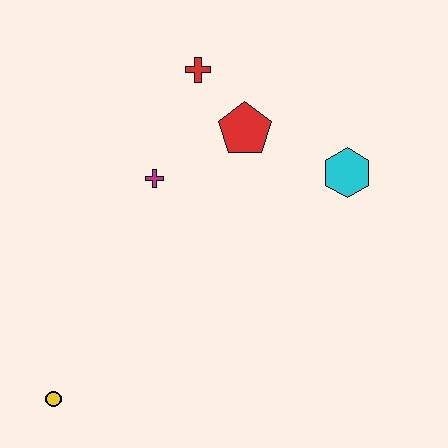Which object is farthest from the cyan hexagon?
The yellow circle is farthest from the cyan hexagon.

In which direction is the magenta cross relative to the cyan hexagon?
The magenta cross is to the left of the cyan hexagon.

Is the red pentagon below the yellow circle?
No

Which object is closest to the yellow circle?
The magenta cross is closest to the yellow circle.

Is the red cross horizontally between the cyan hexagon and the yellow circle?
Yes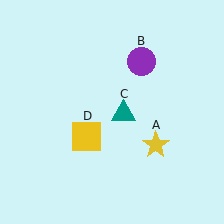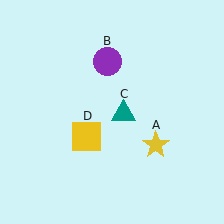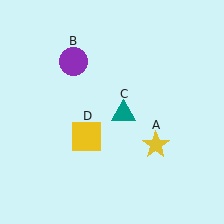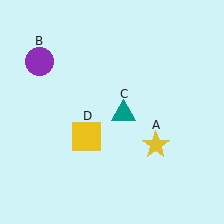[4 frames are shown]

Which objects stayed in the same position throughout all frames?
Yellow star (object A) and teal triangle (object C) and yellow square (object D) remained stationary.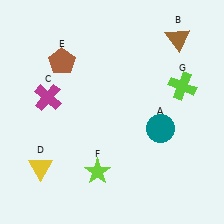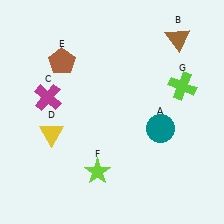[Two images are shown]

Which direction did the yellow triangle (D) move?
The yellow triangle (D) moved up.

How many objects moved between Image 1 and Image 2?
1 object moved between the two images.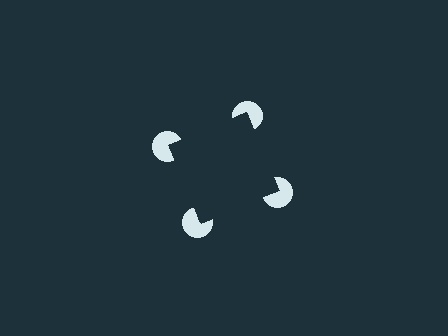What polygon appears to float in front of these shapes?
An illusory square — its edges are inferred from the aligned wedge cuts in the pac-man discs, not physically drawn.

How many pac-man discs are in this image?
There are 4 — one at each vertex of the illusory square.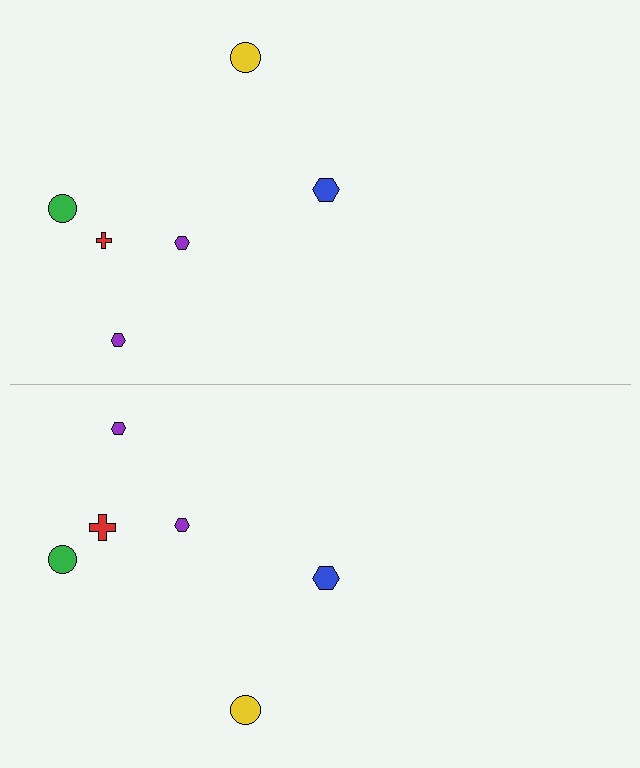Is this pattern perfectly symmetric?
No, the pattern is not perfectly symmetric. The red cross on the bottom side has a different size than its mirror counterpart.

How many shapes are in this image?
There are 12 shapes in this image.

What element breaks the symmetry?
The red cross on the bottom side has a different size than its mirror counterpart.